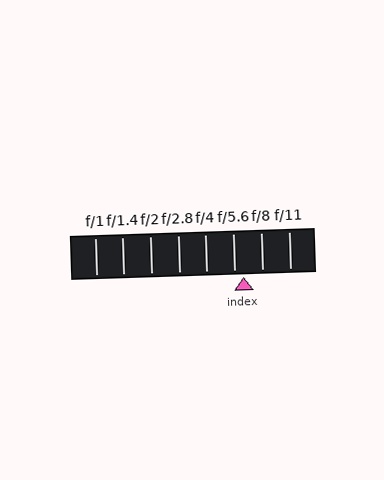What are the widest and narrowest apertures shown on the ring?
The widest aperture shown is f/1 and the narrowest is f/11.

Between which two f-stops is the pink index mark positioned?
The index mark is between f/5.6 and f/8.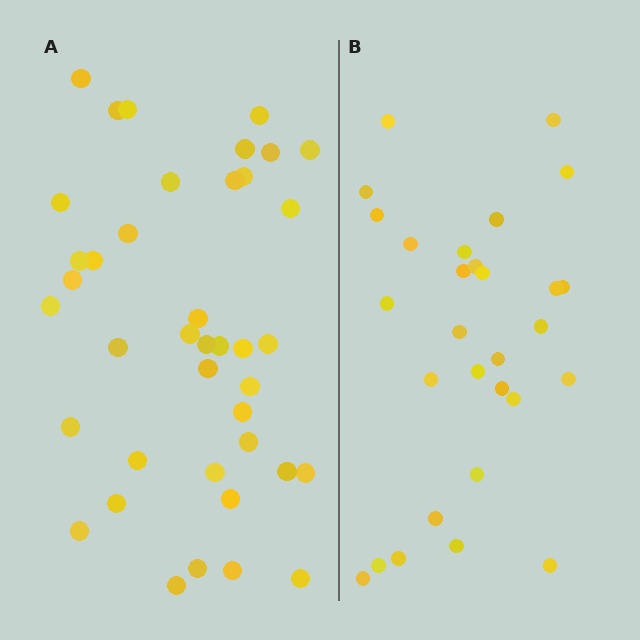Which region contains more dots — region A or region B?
Region A (the left region) has more dots.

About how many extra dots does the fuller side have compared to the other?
Region A has roughly 12 or so more dots than region B.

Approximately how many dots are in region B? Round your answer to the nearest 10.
About 30 dots. (The exact count is 29, which rounds to 30.)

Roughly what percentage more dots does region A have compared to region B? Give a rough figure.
About 40% more.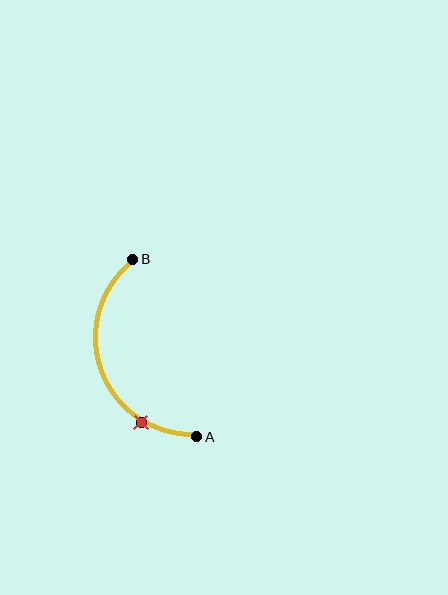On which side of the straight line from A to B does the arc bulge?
The arc bulges to the left of the straight line connecting A and B.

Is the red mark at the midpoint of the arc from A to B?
No. The red mark lies on the arc but is closer to endpoint A. The arc midpoint would be at the point on the curve equidistant along the arc from both A and B.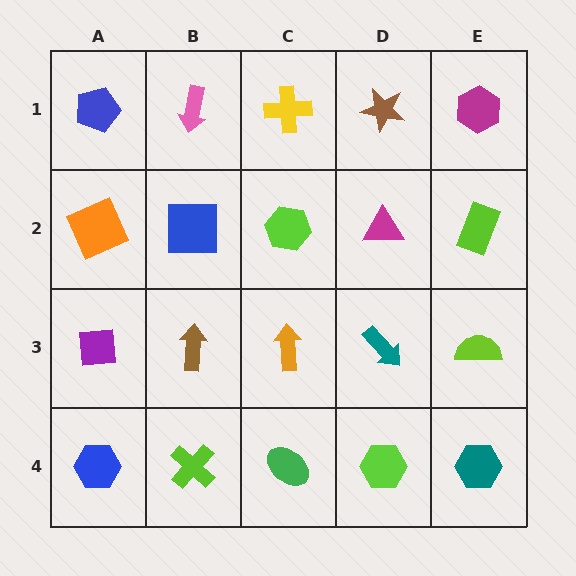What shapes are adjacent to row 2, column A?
A blue pentagon (row 1, column A), a purple square (row 3, column A), a blue square (row 2, column B).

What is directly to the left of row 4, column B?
A blue hexagon.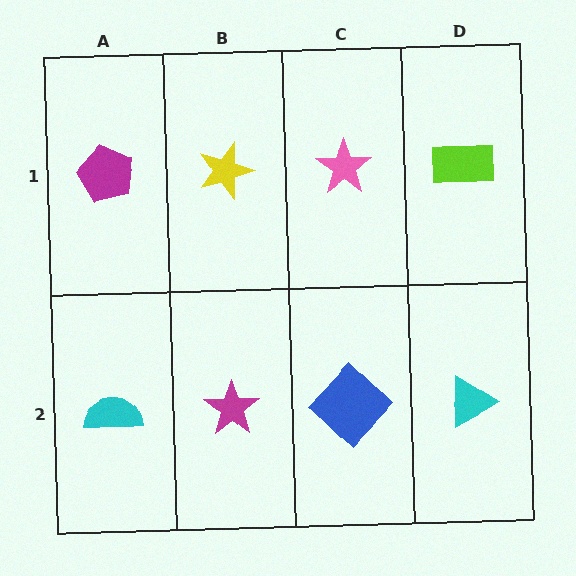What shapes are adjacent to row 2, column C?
A pink star (row 1, column C), a magenta star (row 2, column B), a cyan triangle (row 2, column D).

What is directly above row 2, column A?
A magenta pentagon.